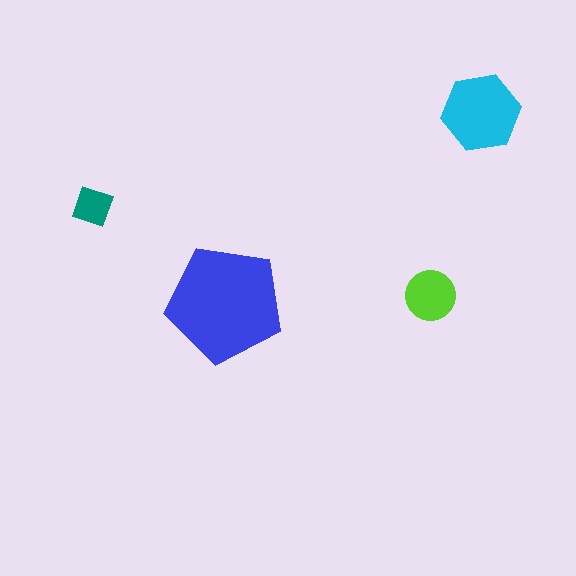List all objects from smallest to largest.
The teal square, the lime circle, the cyan hexagon, the blue pentagon.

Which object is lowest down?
The blue pentagon is bottommost.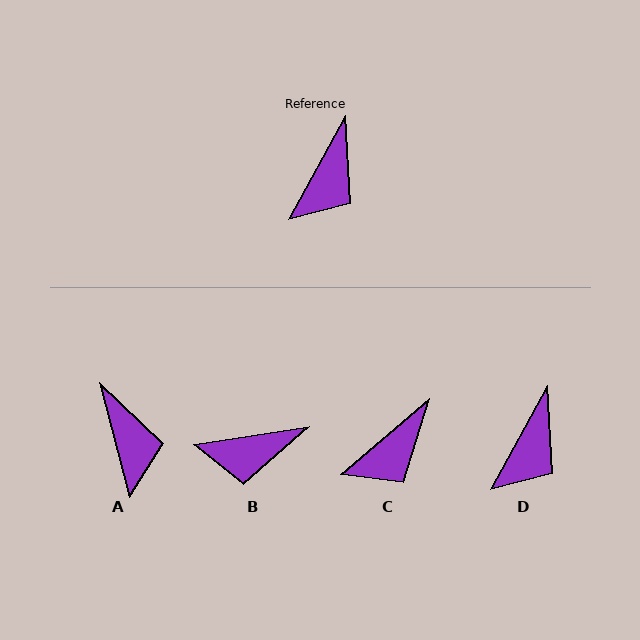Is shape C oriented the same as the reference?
No, it is off by about 21 degrees.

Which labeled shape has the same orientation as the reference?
D.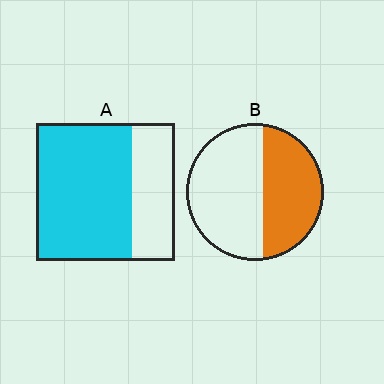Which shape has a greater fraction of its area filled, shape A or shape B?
Shape A.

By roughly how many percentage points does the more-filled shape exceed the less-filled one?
By roughly 25 percentage points (A over B).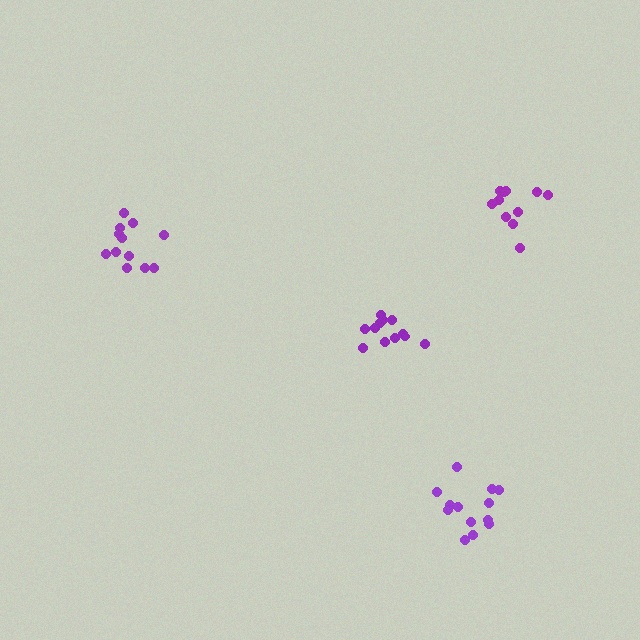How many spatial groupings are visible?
There are 4 spatial groupings.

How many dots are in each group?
Group 1: 13 dots, Group 2: 11 dots, Group 3: 12 dots, Group 4: 12 dots (48 total).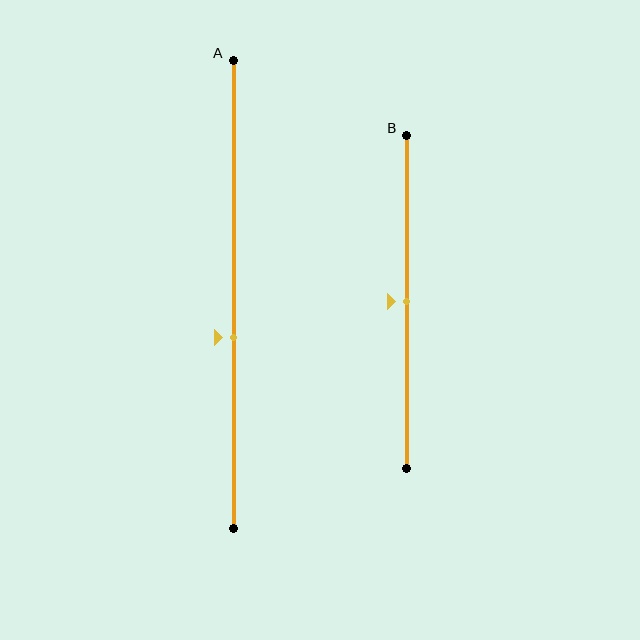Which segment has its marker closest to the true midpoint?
Segment B has its marker closest to the true midpoint.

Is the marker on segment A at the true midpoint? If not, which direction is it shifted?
No, the marker on segment A is shifted downward by about 9% of the segment length.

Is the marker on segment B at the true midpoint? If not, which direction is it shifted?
Yes, the marker on segment B is at the true midpoint.